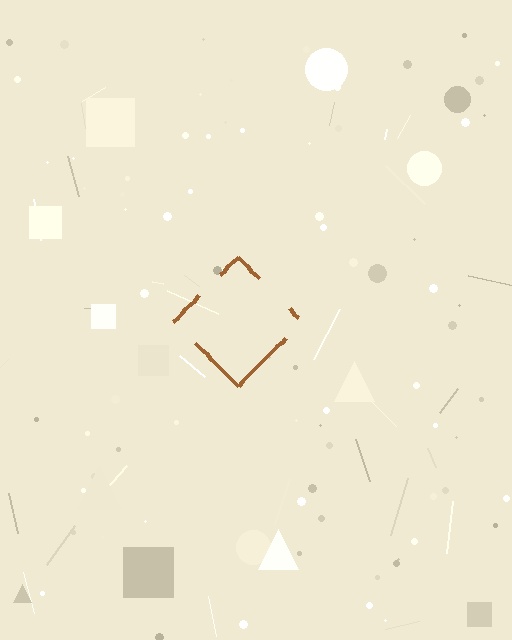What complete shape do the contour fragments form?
The contour fragments form a diamond.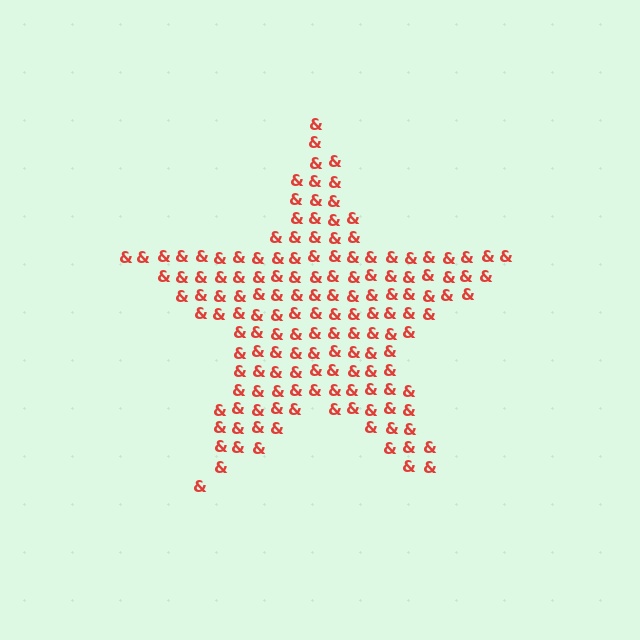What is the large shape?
The large shape is a star.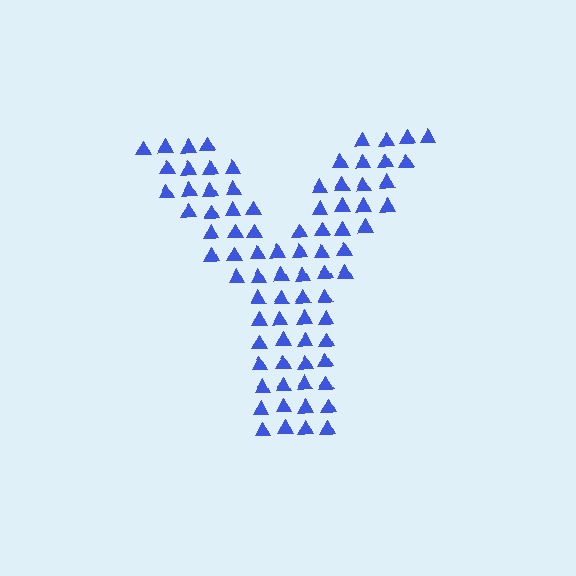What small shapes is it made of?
It is made of small triangles.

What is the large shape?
The large shape is the letter Y.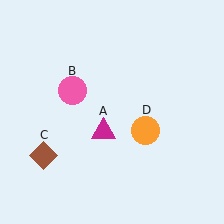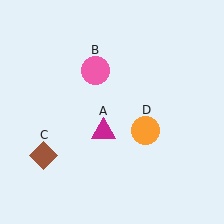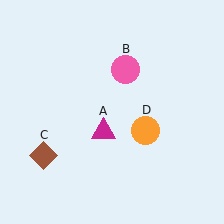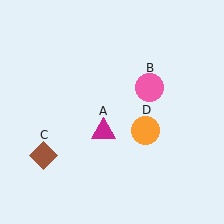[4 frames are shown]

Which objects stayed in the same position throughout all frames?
Magenta triangle (object A) and brown diamond (object C) and orange circle (object D) remained stationary.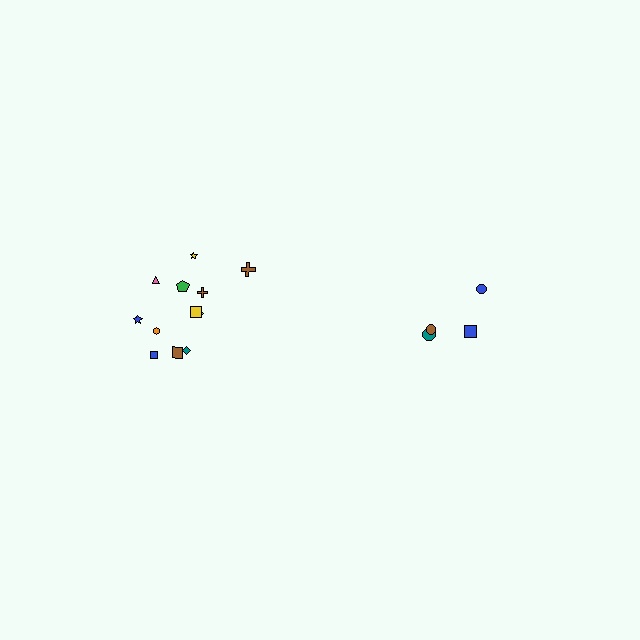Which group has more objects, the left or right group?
The left group.